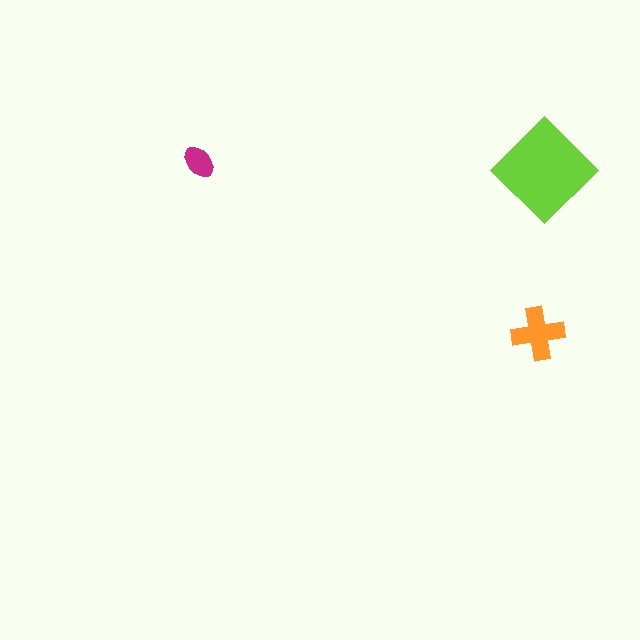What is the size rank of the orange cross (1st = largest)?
2nd.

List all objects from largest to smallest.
The lime diamond, the orange cross, the magenta ellipse.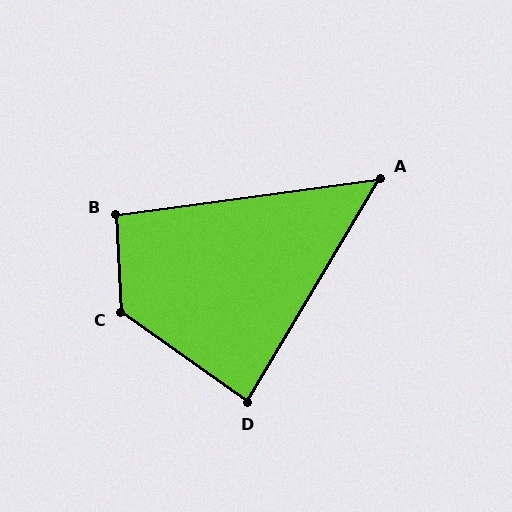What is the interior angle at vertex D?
Approximately 85 degrees (approximately right).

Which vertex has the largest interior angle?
C, at approximately 128 degrees.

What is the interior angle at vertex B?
Approximately 95 degrees (approximately right).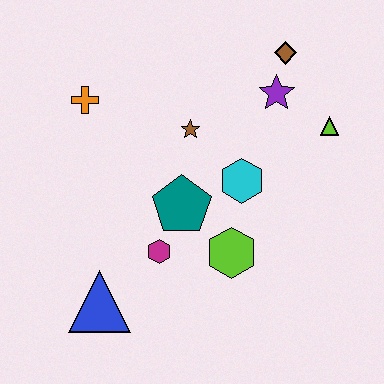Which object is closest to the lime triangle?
The purple star is closest to the lime triangle.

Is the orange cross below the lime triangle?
No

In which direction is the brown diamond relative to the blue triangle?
The brown diamond is above the blue triangle.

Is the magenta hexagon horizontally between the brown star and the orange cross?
Yes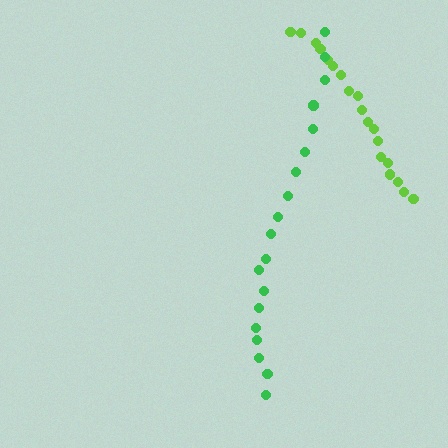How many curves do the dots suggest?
There are 2 distinct paths.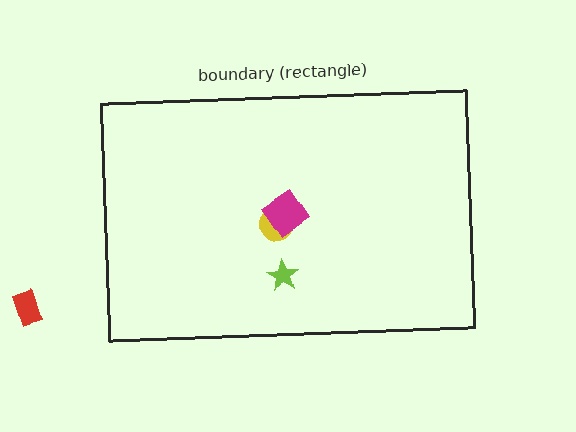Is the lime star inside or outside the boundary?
Inside.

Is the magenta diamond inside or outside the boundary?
Inside.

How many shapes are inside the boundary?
3 inside, 1 outside.